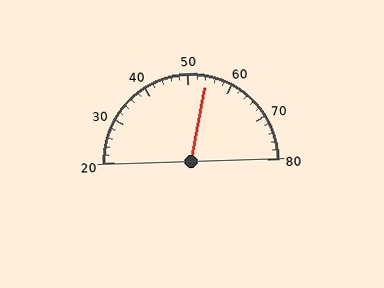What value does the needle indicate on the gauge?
The needle indicates approximately 54.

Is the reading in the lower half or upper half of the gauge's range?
The reading is in the upper half of the range (20 to 80).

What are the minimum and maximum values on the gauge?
The gauge ranges from 20 to 80.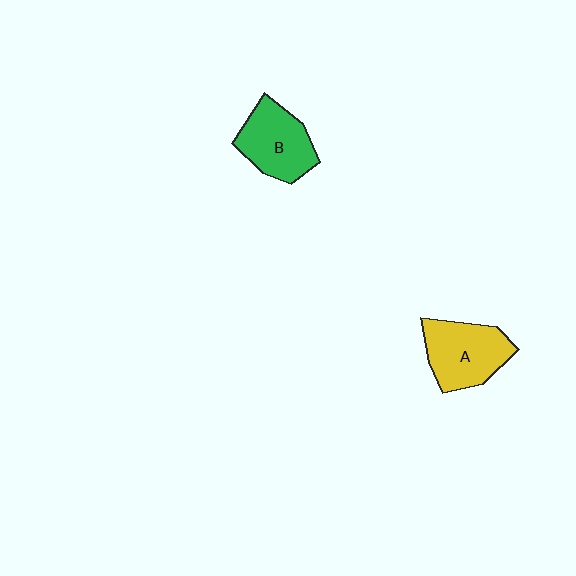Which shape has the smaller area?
Shape B (green).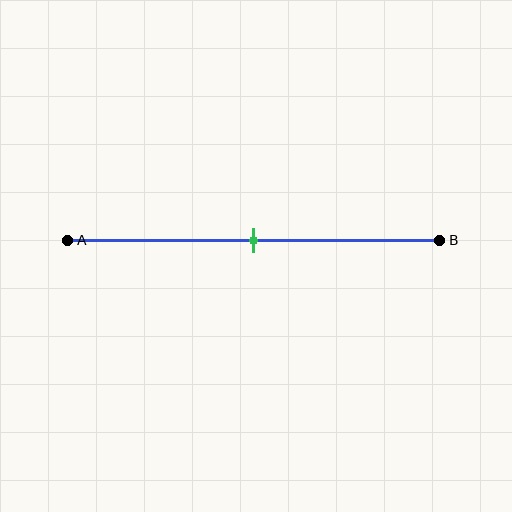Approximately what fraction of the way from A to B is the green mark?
The green mark is approximately 50% of the way from A to B.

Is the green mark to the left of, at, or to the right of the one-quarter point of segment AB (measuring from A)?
The green mark is to the right of the one-quarter point of segment AB.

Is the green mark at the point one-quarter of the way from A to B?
No, the mark is at about 50% from A, not at the 25% one-quarter point.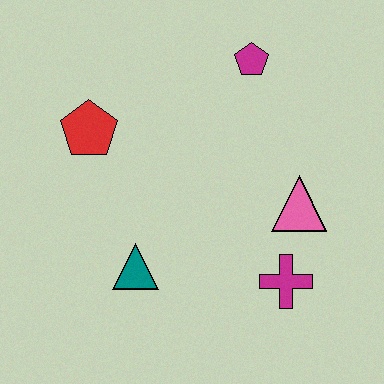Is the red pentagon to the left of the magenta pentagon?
Yes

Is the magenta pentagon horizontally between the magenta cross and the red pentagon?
Yes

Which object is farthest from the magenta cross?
The red pentagon is farthest from the magenta cross.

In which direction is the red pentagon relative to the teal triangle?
The red pentagon is above the teal triangle.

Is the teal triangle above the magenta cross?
Yes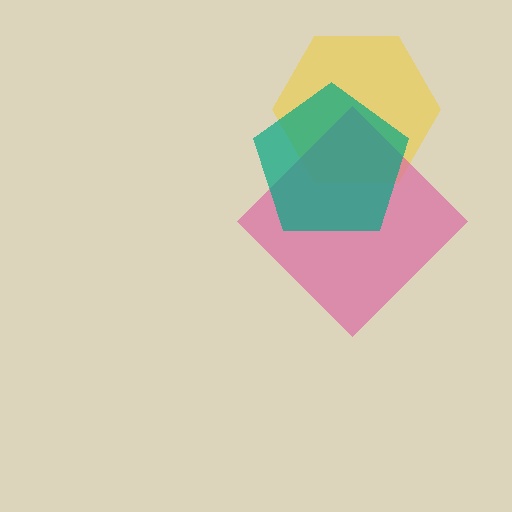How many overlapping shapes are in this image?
There are 3 overlapping shapes in the image.